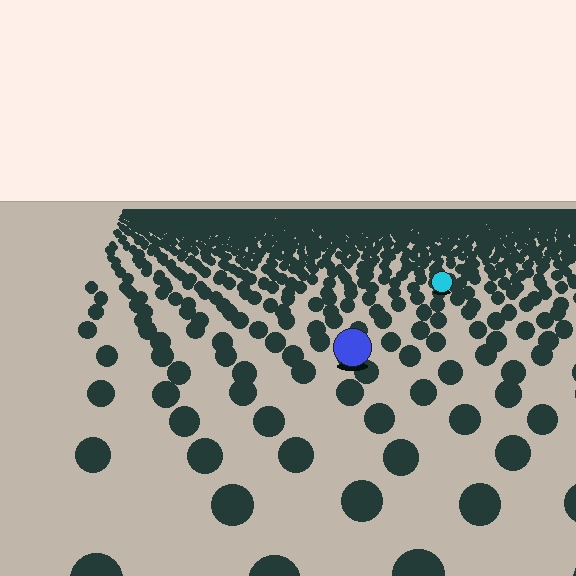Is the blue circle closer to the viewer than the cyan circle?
Yes. The blue circle is closer — you can tell from the texture gradient: the ground texture is coarser near it.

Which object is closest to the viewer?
The blue circle is closest. The texture marks near it are larger and more spread out.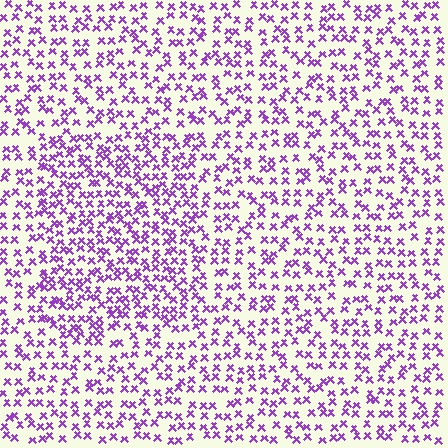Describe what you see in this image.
The image contains small purple elements arranged at two different densities. A rectangle-shaped region is visible where the elements are more densely packed than the surrounding area.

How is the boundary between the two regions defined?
The boundary is defined by a change in element density (approximately 1.5x ratio). All elements are the same color, size, and shape.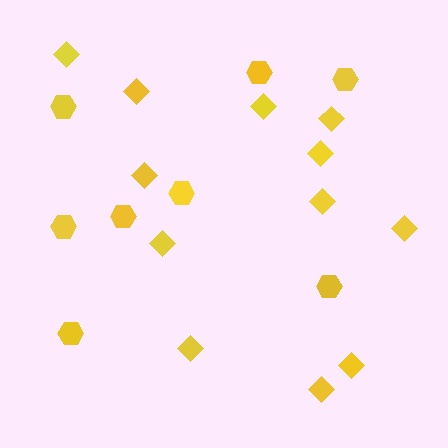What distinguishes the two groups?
There are 2 groups: one group of diamonds (12) and one group of hexagons (8).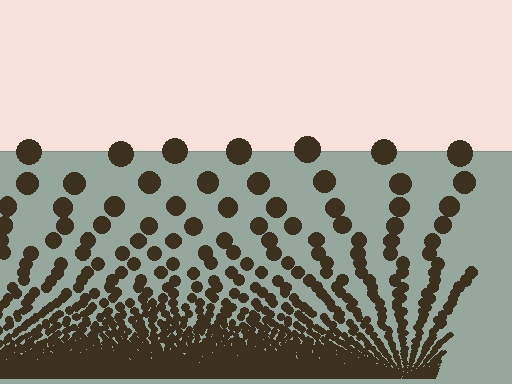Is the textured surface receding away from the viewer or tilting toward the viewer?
The surface appears to tilt toward the viewer. Texture elements get larger and sparser toward the top.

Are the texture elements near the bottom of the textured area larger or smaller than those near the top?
Smaller. The gradient is inverted — elements near the bottom are smaller and denser.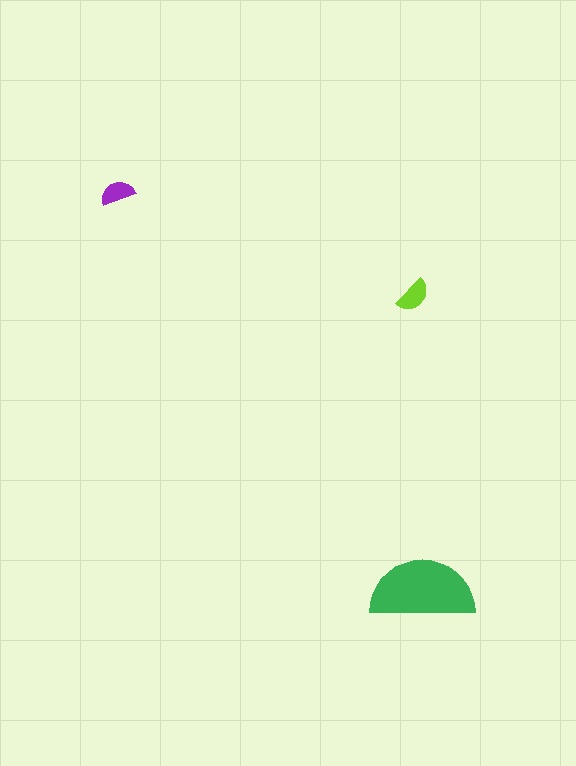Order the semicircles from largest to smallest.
the green one, the lime one, the purple one.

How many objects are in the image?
There are 3 objects in the image.